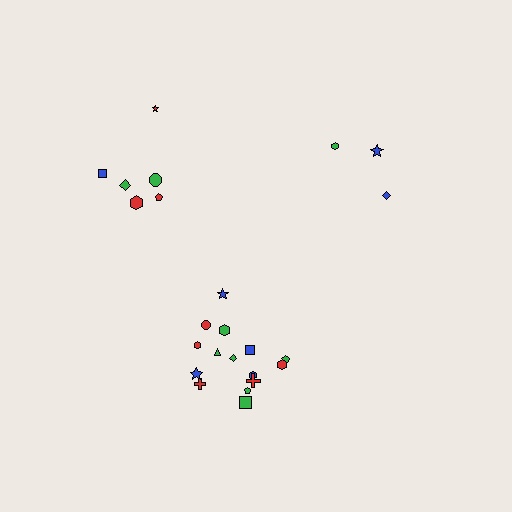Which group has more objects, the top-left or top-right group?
The top-left group.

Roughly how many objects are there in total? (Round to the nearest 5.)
Roughly 25 objects in total.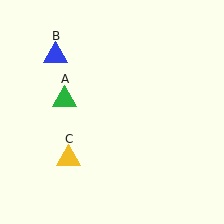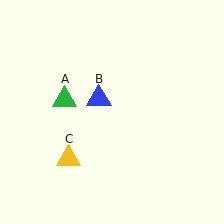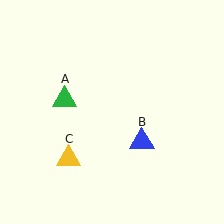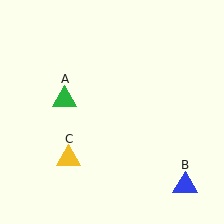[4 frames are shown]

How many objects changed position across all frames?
1 object changed position: blue triangle (object B).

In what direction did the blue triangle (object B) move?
The blue triangle (object B) moved down and to the right.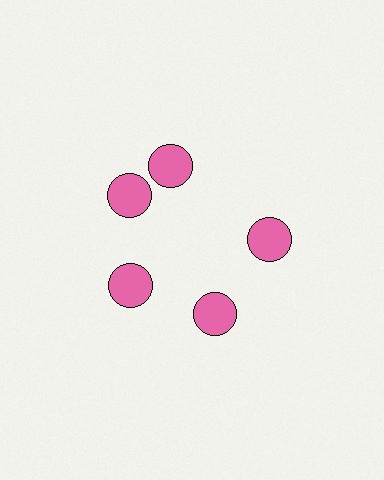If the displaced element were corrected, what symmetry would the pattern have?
It would have 5-fold rotational symmetry — the pattern would map onto itself every 72 degrees.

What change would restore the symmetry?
The symmetry would be restored by rotating it back into even spacing with its neighbors so that all 5 circles sit at equal angles and equal distance from the center.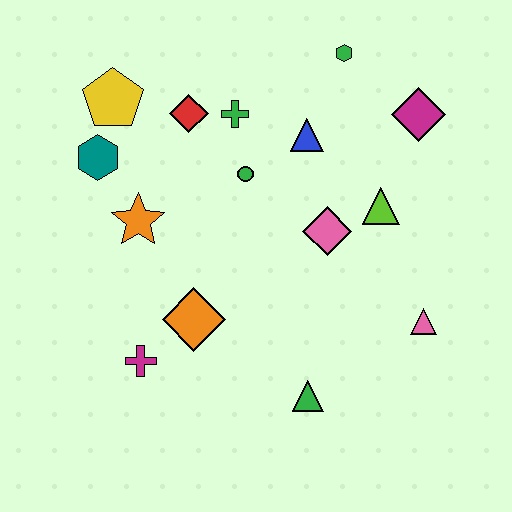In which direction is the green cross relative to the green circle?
The green cross is above the green circle.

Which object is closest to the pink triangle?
The lime triangle is closest to the pink triangle.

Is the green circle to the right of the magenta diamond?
No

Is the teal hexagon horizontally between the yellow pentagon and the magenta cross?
No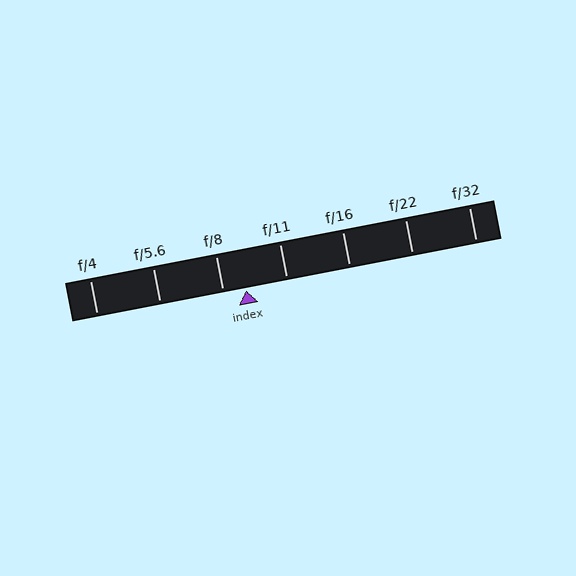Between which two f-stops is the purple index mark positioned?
The index mark is between f/8 and f/11.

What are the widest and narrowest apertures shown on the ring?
The widest aperture shown is f/4 and the narrowest is f/32.